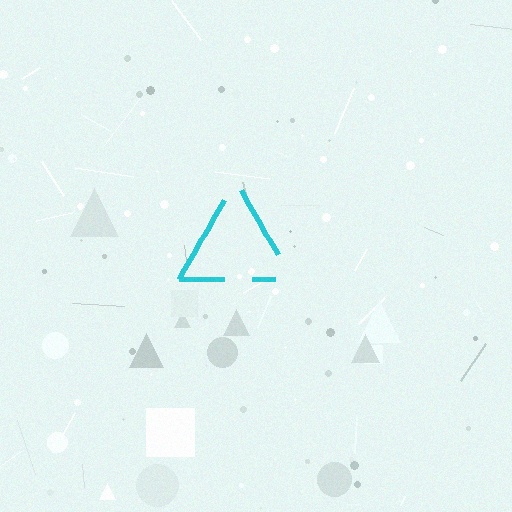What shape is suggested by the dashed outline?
The dashed outline suggests a triangle.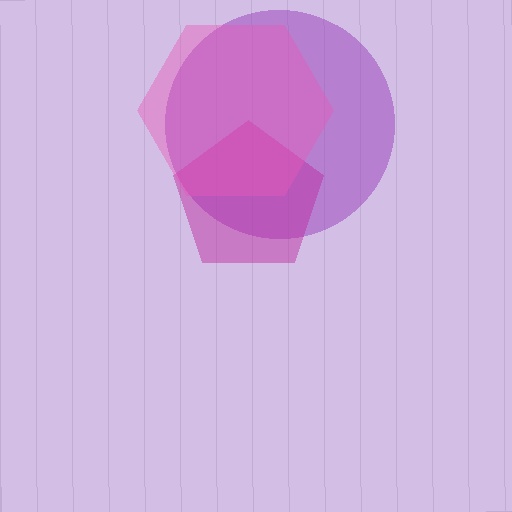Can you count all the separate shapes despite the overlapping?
Yes, there are 3 separate shapes.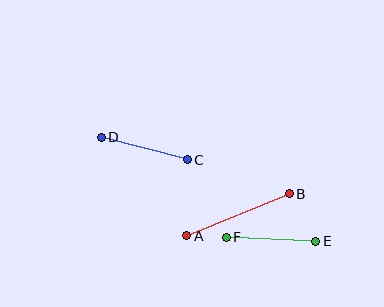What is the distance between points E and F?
The distance is approximately 90 pixels.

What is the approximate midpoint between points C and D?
The midpoint is at approximately (144, 148) pixels.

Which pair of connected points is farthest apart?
Points A and B are farthest apart.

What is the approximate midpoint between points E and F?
The midpoint is at approximately (271, 239) pixels.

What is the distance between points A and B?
The distance is approximately 111 pixels.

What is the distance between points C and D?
The distance is approximately 89 pixels.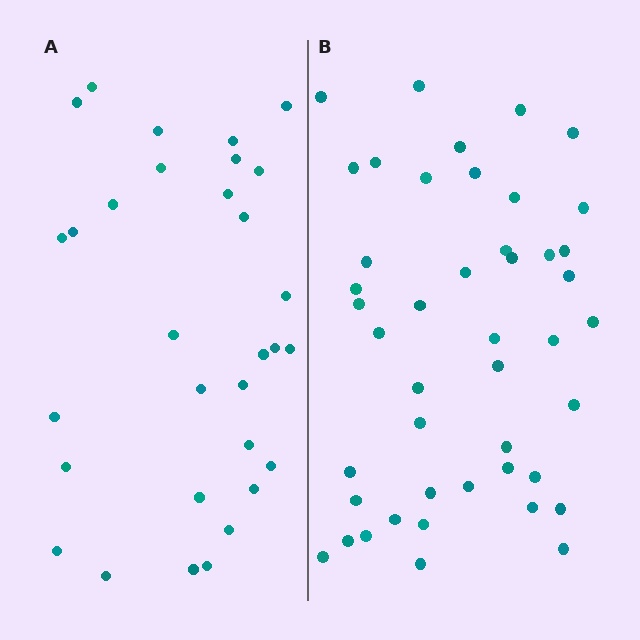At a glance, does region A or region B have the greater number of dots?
Region B (the right region) has more dots.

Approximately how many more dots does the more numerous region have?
Region B has approximately 15 more dots than region A.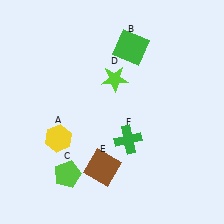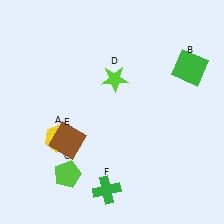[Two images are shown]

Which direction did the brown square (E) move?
The brown square (E) moved left.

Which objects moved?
The objects that moved are: the green square (B), the brown square (E), the green cross (F).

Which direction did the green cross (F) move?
The green cross (F) moved down.